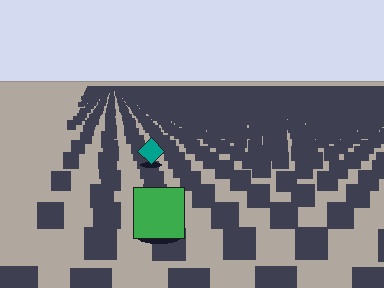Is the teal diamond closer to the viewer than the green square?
No. The green square is closer — you can tell from the texture gradient: the ground texture is coarser near it.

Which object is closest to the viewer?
The green square is closest. The texture marks near it are larger and more spread out.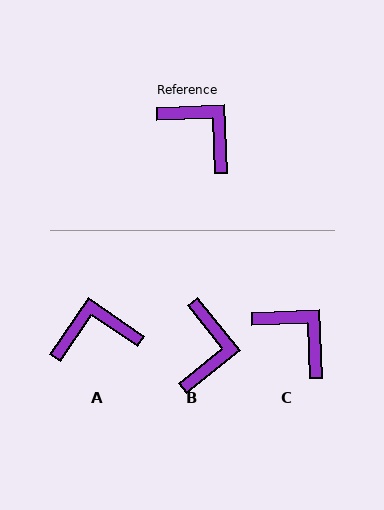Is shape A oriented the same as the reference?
No, it is off by about 54 degrees.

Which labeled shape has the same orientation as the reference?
C.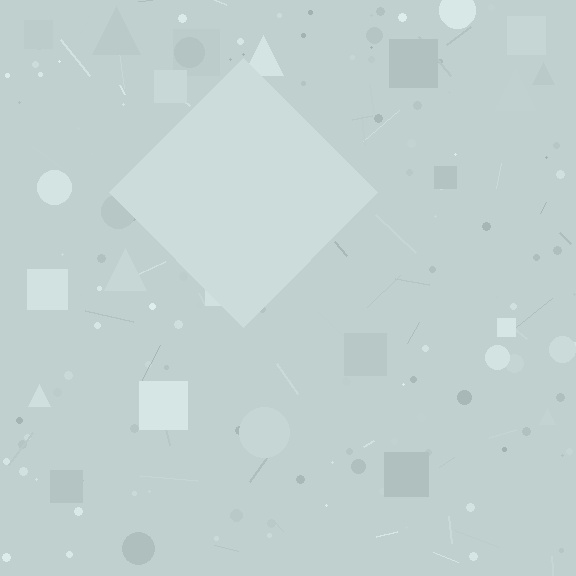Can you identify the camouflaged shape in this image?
The camouflaged shape is a diamond.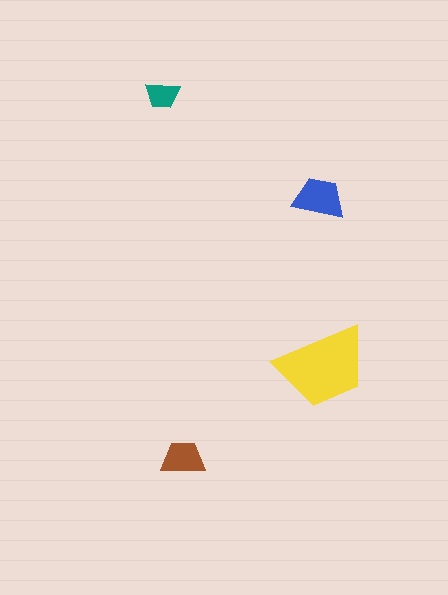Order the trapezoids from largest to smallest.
the yellow one, the blue one, the brown one, the teal one.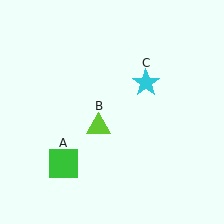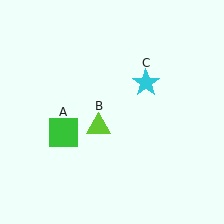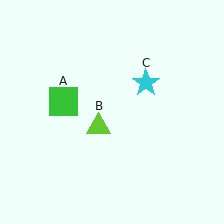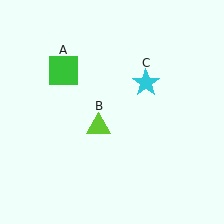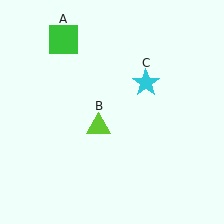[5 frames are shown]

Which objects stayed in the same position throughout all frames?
Lime triangle (object B) and cyan star (object C) remained stationary.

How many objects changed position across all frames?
1 object changed position: green square (object A).